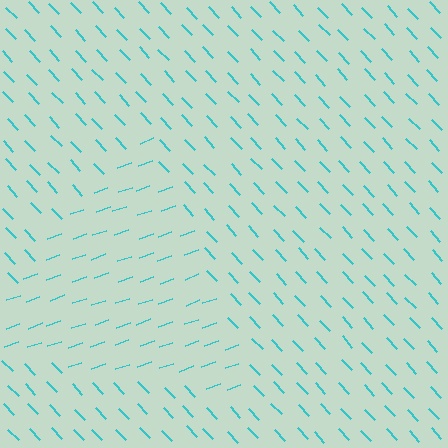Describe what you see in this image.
The image is filled with small cyan line segments. A triangle region in the image has lines oriented differently from the surrounding lines, creating a visible texture boundary.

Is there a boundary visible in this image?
Yes, there is a texture boundary formed by a change in line orientation.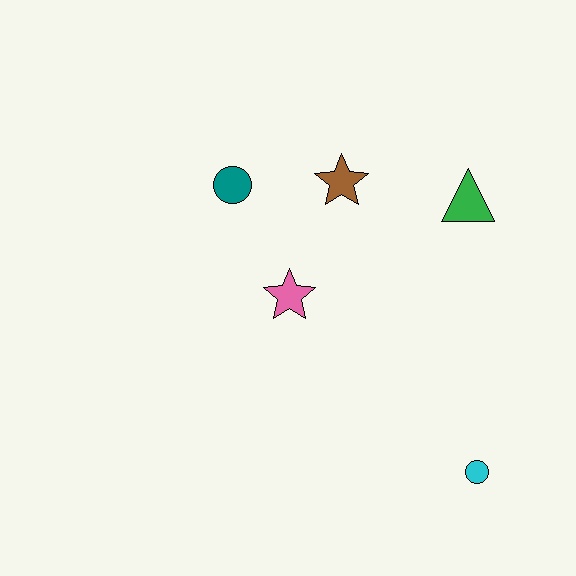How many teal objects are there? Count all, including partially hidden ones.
There is 1 teal object.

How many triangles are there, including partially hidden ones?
There is 1 triangle.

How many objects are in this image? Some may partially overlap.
There are 5 objects.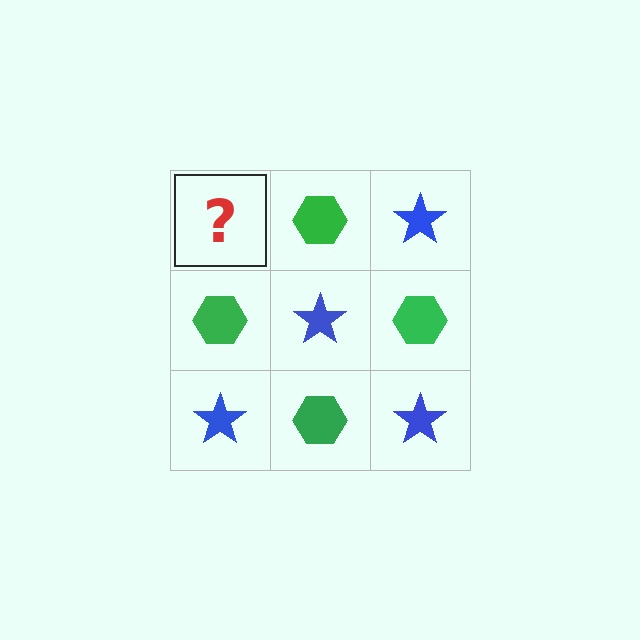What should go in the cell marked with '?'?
The missing cell should contain a blue star.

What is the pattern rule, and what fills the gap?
The rule is that it alternates blue star and green hexagon in a checkerboard pattern. The gap should be filled with a blue star.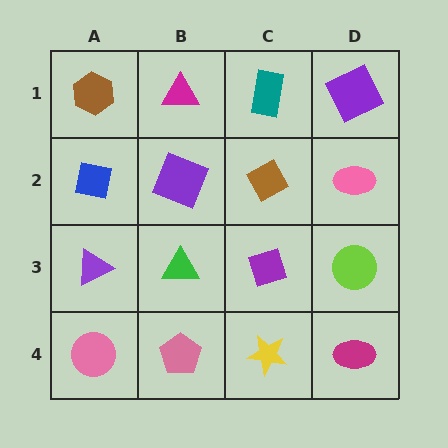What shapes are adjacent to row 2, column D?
A purple square (row 1, column D), a lime circle (row 3, column D), a brown diamond (row 2, column C).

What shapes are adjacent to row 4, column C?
A purple diamond (row 3, column C), a pink pentagon (row 4, column B), a magenta ellipse (row 4, column D).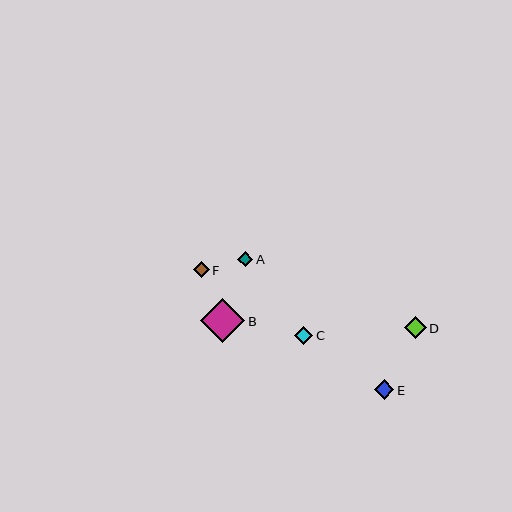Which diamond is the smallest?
Diamond A is the smallest with a size of approximately 15 pixels.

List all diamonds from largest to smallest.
From largest to smallest: B, D, E, C, F, A.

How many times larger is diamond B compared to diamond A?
Diamond B is approximately 2.9 times the size of diamond A.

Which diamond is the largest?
Diamond B is the largest with a size of approximately 44 pixels.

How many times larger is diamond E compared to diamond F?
Diamond E is approximately 1.3 times the size of diamond F.